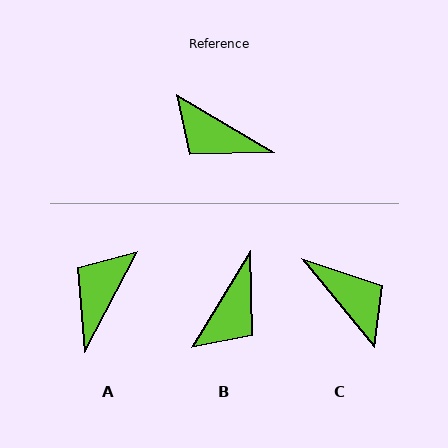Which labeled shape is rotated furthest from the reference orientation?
C, about 161 degrees away.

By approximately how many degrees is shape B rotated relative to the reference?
Approximately 89 degrees counter-clockwise.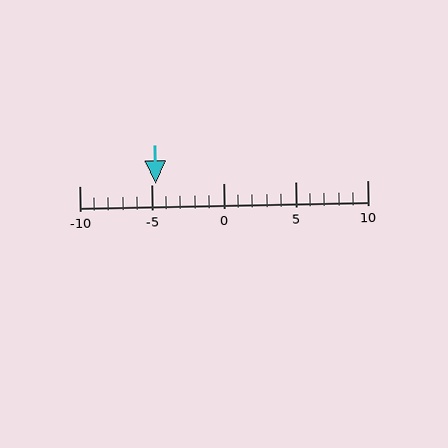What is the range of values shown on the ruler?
The ruler shows values from -10 to 10.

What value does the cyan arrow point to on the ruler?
The cyan arrow points to approximately -5.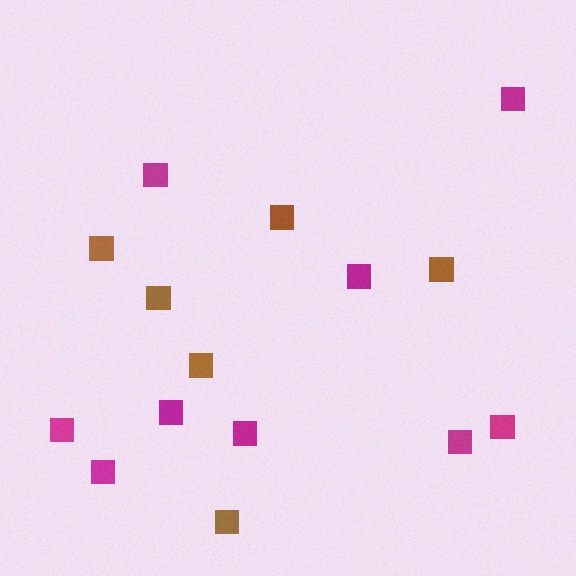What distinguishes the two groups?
There are 2 groups: one group of brown squares (6) and one group of magenta squares (9).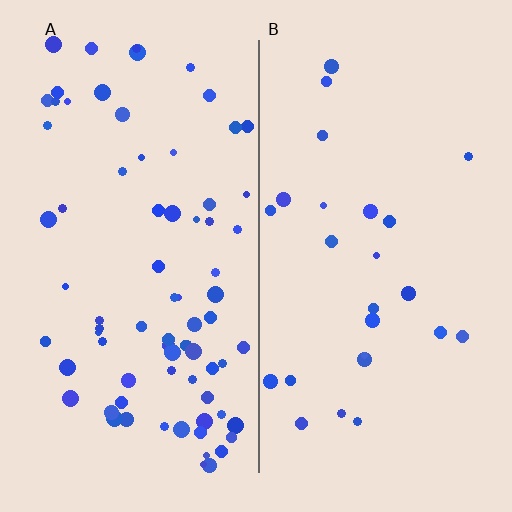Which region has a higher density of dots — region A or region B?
A (the left).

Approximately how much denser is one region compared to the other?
Approximately 3.0× — region A over region B.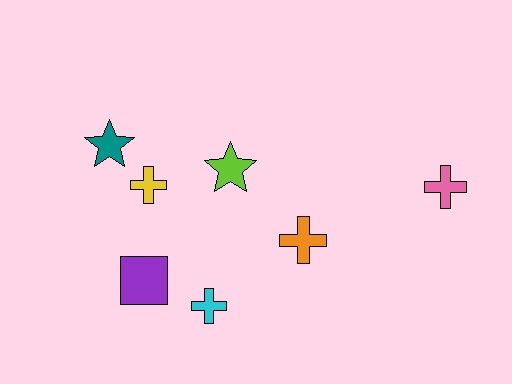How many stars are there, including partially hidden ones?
There are 2 stars.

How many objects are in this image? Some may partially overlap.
There are 7 objects.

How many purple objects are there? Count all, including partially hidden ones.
There is 1 purple object.